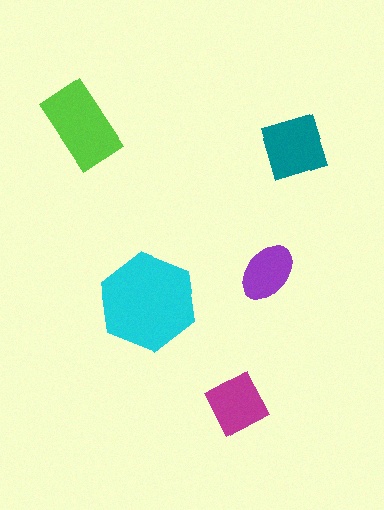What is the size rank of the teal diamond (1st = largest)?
3rd.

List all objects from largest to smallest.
The cyan hexagon, the lime rectangle, the teal diamond, the magenta square, the purple ellipse.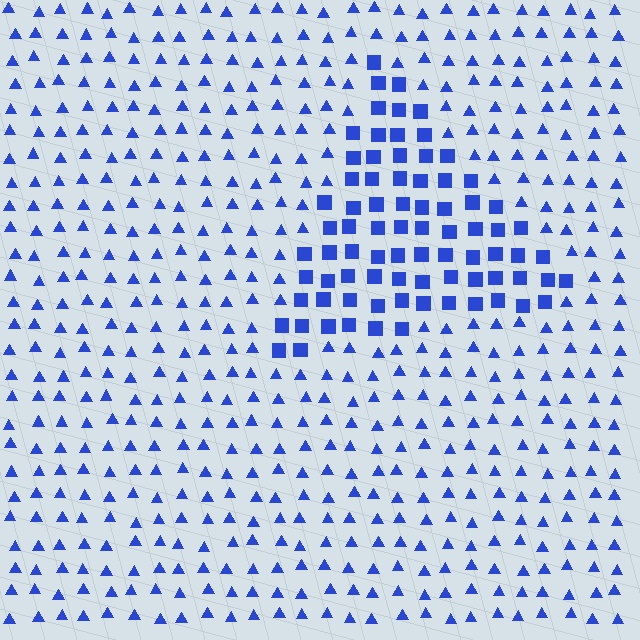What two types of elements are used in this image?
The image uses squares inside the triangle region and triangles outside it.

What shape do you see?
I see a triangle.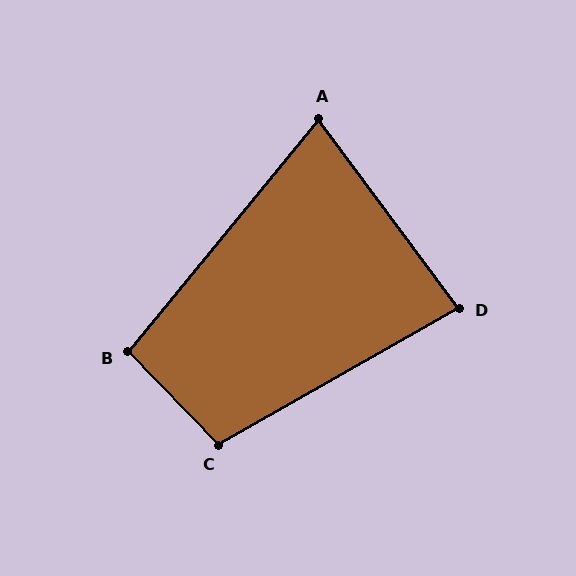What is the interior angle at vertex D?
Approximately 83 degrees (acute).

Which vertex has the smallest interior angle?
A, at approximately 76 degrees.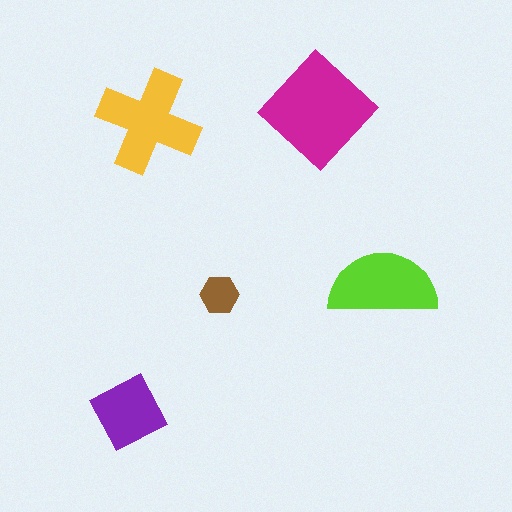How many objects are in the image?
There are 5 objects in the image.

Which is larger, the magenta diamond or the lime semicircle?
The magenta diamond.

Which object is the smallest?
The brown hexagon.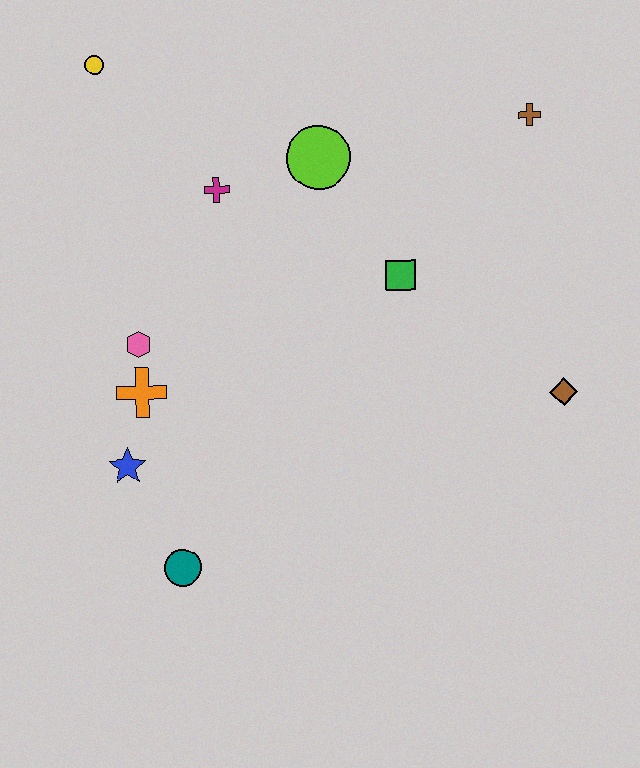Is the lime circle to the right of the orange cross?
Yes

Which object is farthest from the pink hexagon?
The brown cross is farthest from the pink hexagon.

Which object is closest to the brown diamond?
The green square is closest to the brown diamond.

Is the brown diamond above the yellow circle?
No